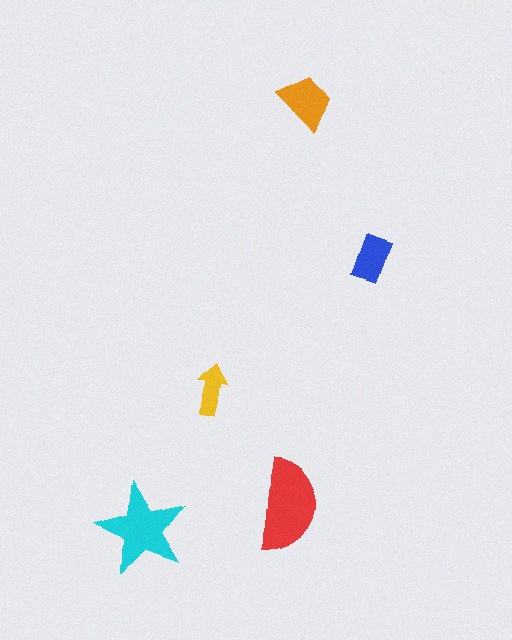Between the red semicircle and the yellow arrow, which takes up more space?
The red semicircle.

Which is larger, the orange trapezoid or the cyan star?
The cyan star.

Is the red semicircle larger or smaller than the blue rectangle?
Larger.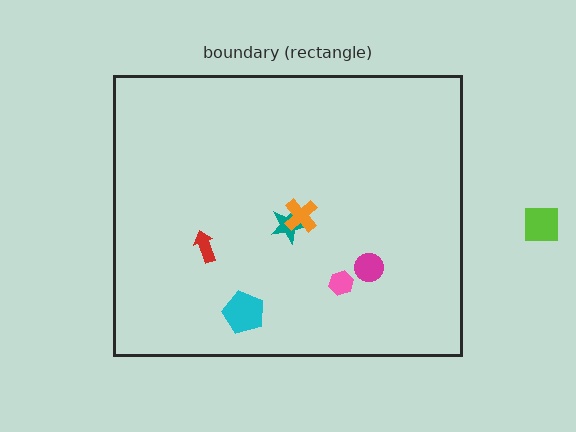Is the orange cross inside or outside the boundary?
Inside.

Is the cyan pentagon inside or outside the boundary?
Inside.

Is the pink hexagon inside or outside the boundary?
Inside.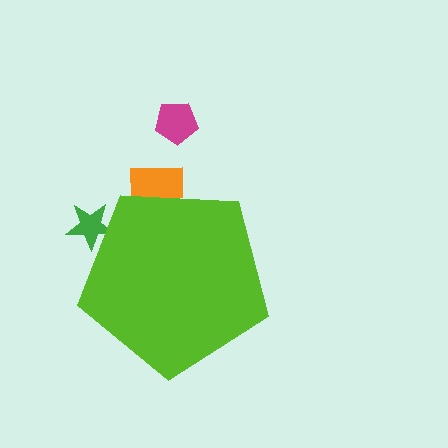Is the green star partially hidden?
Yes, the green star is partially hidden behind the lime pentagon.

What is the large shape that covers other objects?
A lime pentagon.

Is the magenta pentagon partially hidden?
No, the magenta pentagon is fully visible.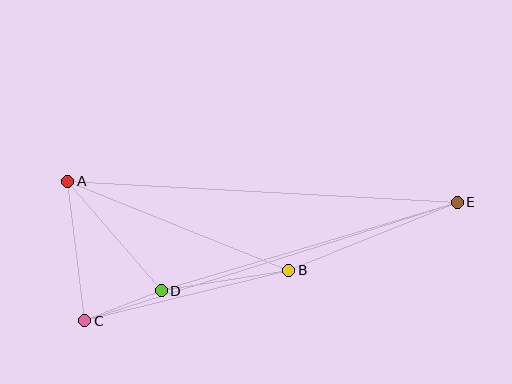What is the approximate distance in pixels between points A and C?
The distance between A and C is approximately 141 pixels.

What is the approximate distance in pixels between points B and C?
The distance between B and C is approximately 210 pixels.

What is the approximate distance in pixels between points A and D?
The distance between A and D is approximately 144 pixels.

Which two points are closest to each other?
Points C and D are closest to each other.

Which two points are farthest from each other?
Points C and E are farthest from each other.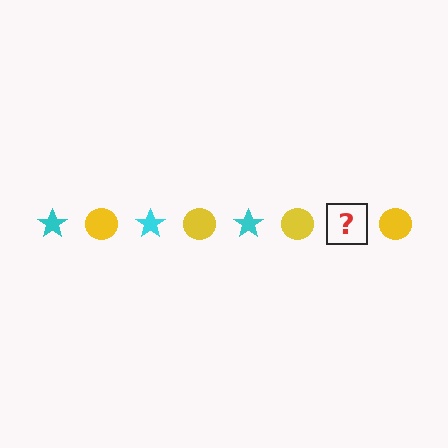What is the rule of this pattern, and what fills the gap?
The rule is that the pattern alternates between cyan star and yellow circle. The gap should be filled with a cyan star.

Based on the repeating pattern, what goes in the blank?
The blank should be a cyan star.